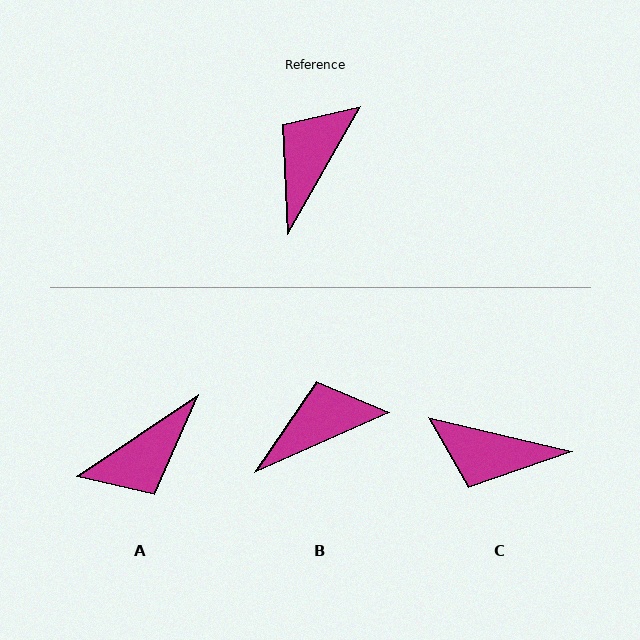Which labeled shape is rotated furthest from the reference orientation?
A, about 154 degrees away.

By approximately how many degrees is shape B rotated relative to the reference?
Approximately 36 degrees clockwise.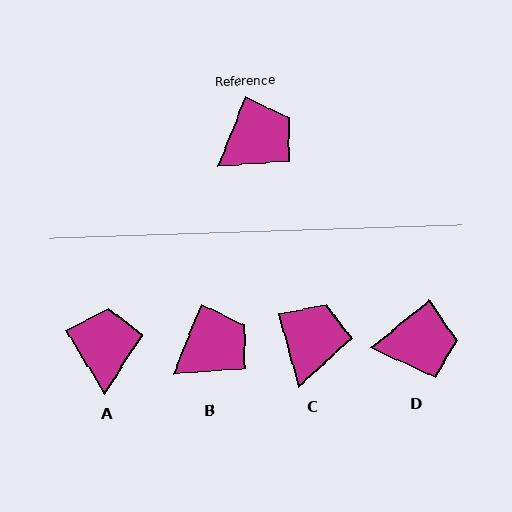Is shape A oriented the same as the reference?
No, it is off by about 53 degrees.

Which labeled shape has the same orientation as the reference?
B.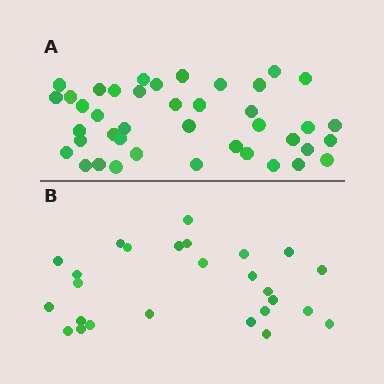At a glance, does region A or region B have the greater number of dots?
Region A (the top region) has more dots.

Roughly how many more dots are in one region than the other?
Region A has approximately 15 more dots than region B.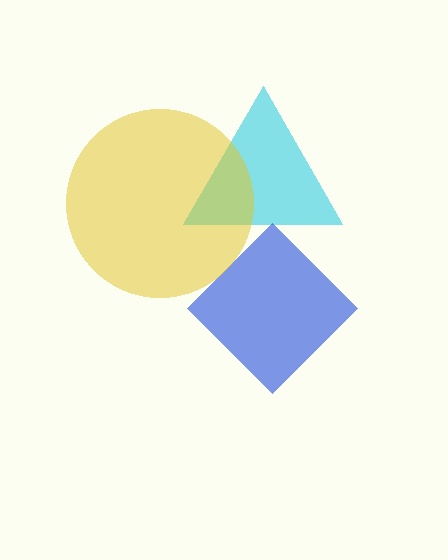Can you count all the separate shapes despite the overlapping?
Yes, there are 3 separate shapes.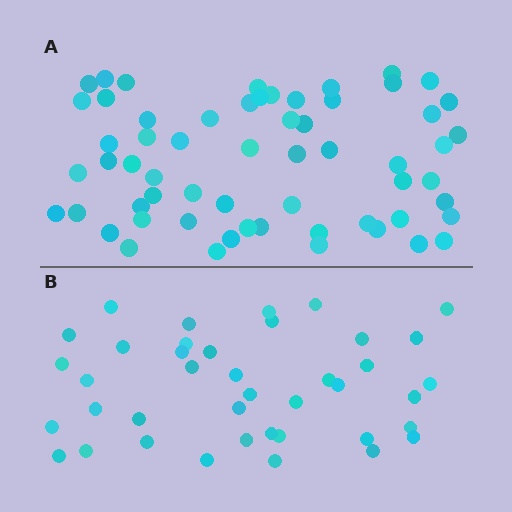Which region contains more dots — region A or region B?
Region A (the top region) has more dots.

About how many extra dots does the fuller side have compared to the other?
Region A has approximately 20 more dots than region B.